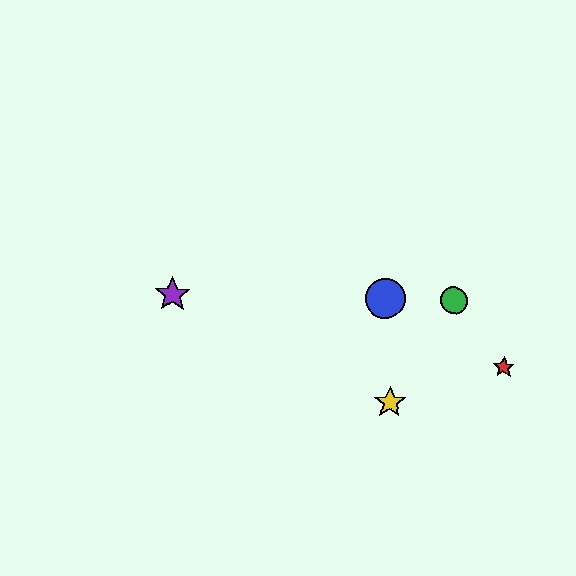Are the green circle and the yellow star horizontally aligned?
No, the green circle is at y≈300 and the yellow star is at y≈403.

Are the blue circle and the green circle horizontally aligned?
Yes, both are at y≈299.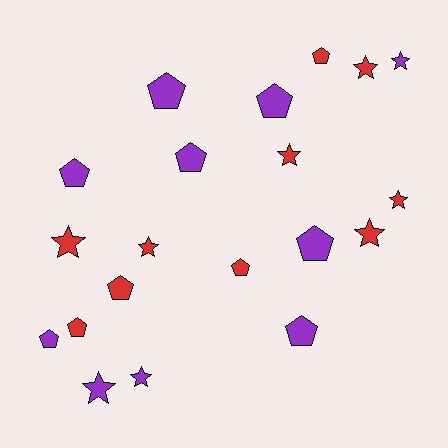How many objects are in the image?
There are 20 objects.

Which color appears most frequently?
Purple, with 10 objects.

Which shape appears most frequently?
Pentagon, with 11 objects.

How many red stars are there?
There are 6 red stars.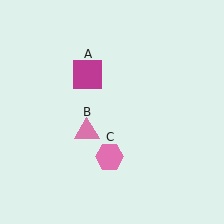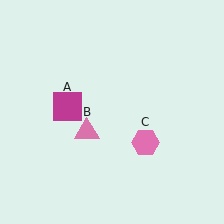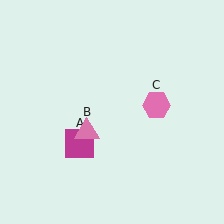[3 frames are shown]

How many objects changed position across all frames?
2 objects changed position: magenta square (object A), pink hexagon (object C).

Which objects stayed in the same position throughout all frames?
Pink triangle (object B) remained stationary.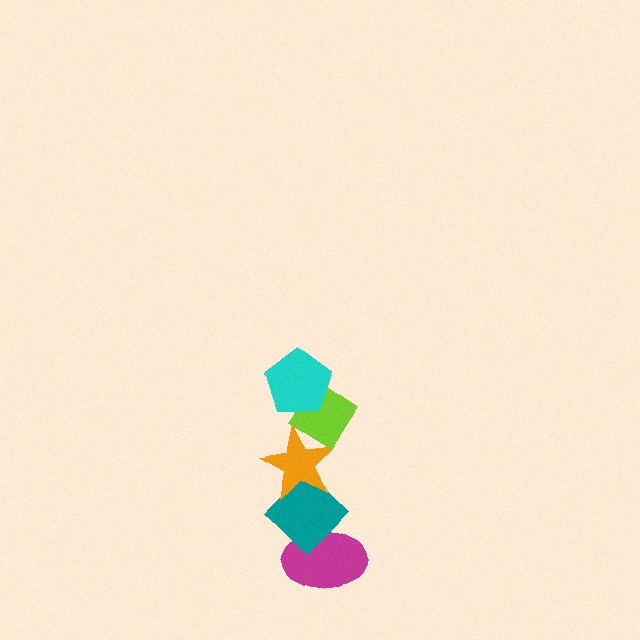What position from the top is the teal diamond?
The teal diamond is 4th from the top.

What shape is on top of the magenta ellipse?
The teal diamond is on top of the magenta ellipse.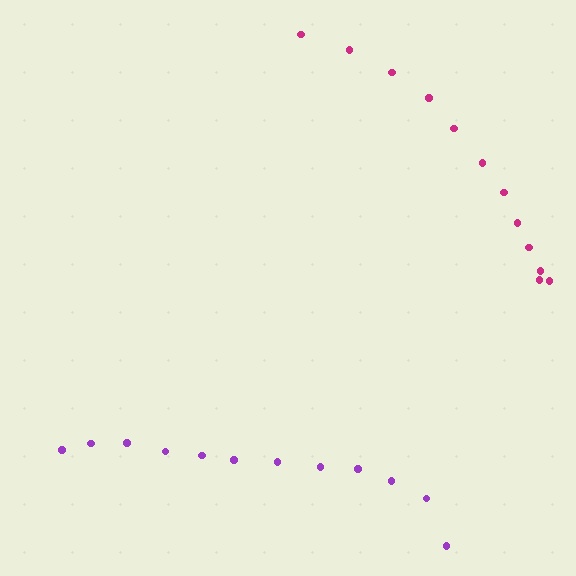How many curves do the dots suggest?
There are 2 distinct paths.